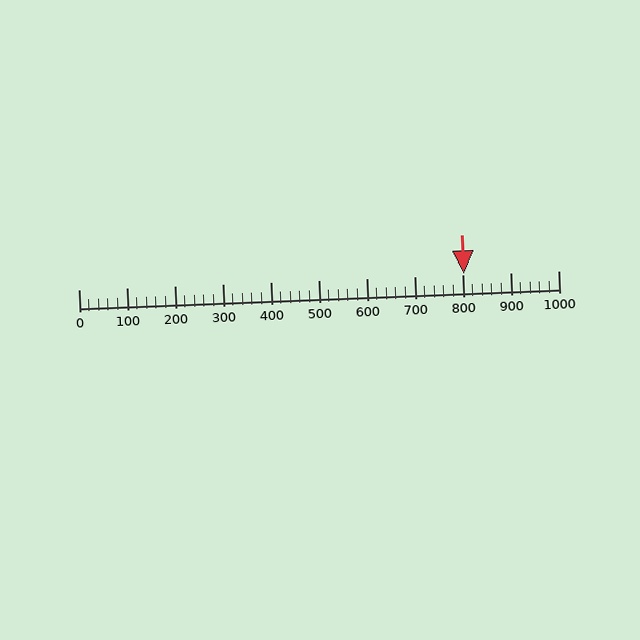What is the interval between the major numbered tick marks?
The major tick marks are spaced 100 units apart.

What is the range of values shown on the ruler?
The ruler shows values from 0 to 1000.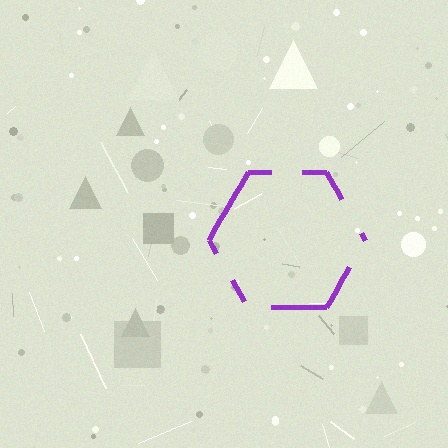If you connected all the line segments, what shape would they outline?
They would outline a hexagon.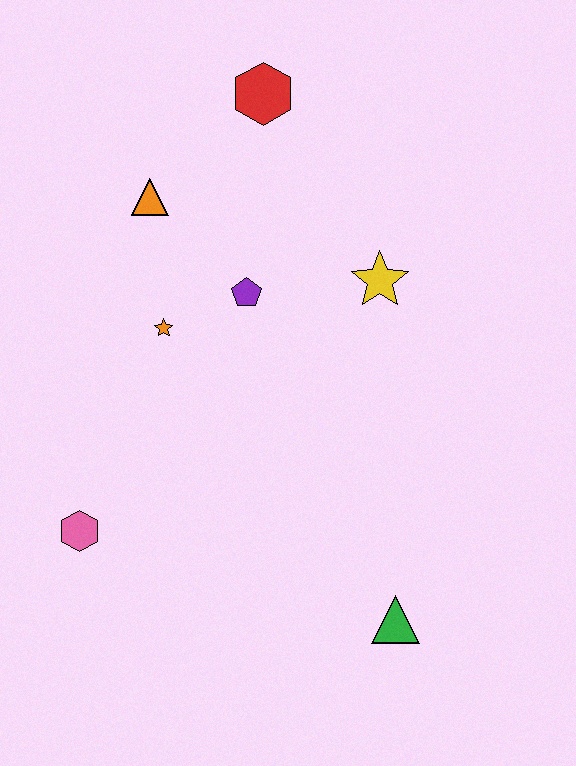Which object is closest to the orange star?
The purple pentagon is closest to the orange star.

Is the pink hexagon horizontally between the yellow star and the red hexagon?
No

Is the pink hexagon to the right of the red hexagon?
No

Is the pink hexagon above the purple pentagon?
No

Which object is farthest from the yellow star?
The pink hexagon is farthest from the yellow star.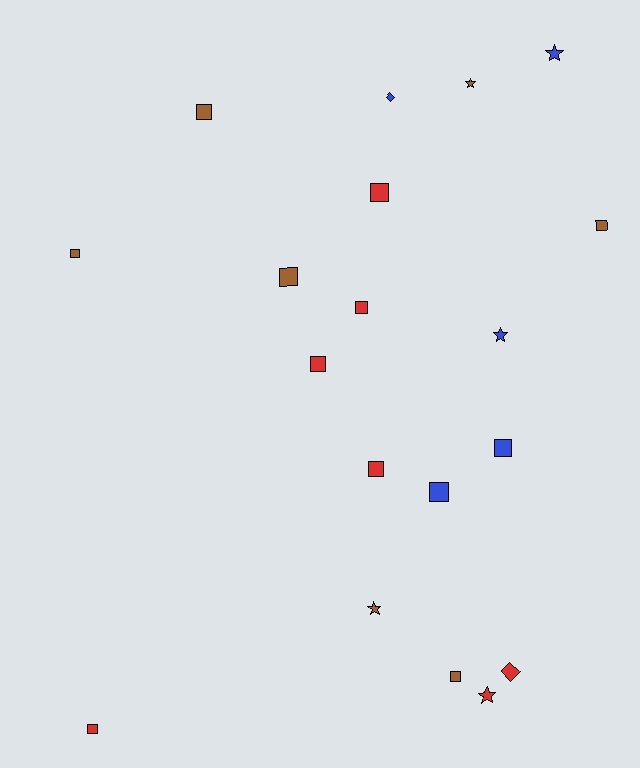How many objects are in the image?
There are 19 objects.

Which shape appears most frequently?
Square, with 12 objects.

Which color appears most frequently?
Brown, with 7 objects.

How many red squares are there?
There are 5 red squares.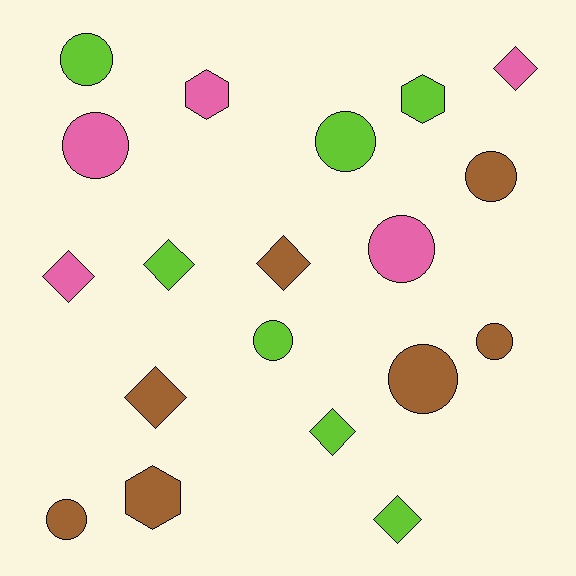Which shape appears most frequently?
Circle, with 9 objects.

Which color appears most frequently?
Brown, with 7 objects.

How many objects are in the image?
There are 19 objects.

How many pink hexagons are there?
There is 1 pink hexagon.